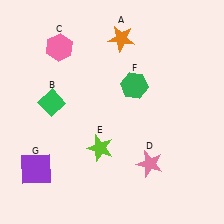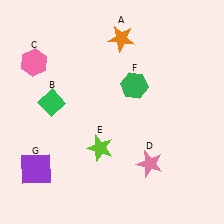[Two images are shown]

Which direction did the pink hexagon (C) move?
The pink hexagon (C) moved left.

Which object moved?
The pink hexagon (C) moved left.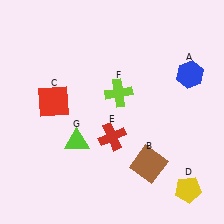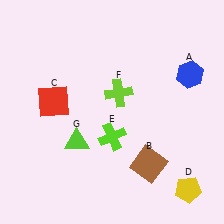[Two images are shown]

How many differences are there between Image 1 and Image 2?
There is 1 difference between the two images.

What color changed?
The cross (E) changed from red in Image 1 to lime in Image 2.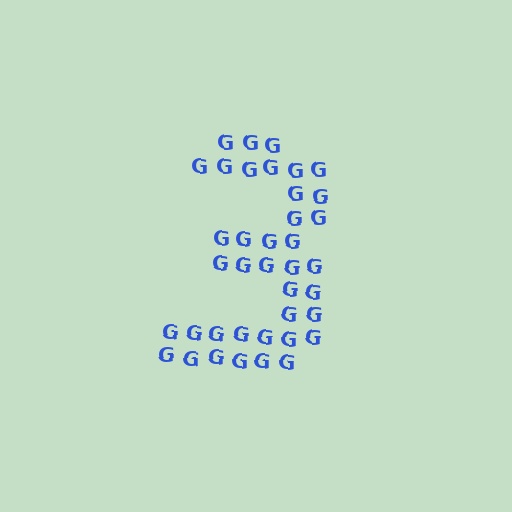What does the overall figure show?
The overall figure shows the digit 3.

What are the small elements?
The small elements are letter G's.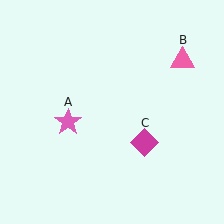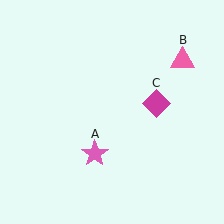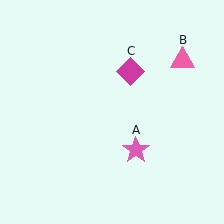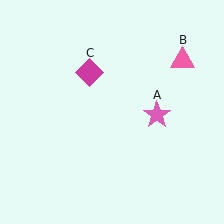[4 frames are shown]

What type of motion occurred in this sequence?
The pink star (object A), magenta diamond (object C) rotated counterclockwise around the center of the scene.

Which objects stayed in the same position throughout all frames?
Pink triangle (object B) remained stationary.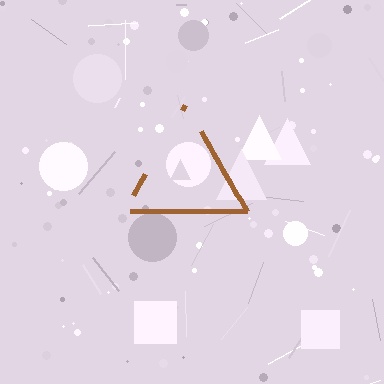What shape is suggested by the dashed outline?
The dashed outline suggests a triangle.